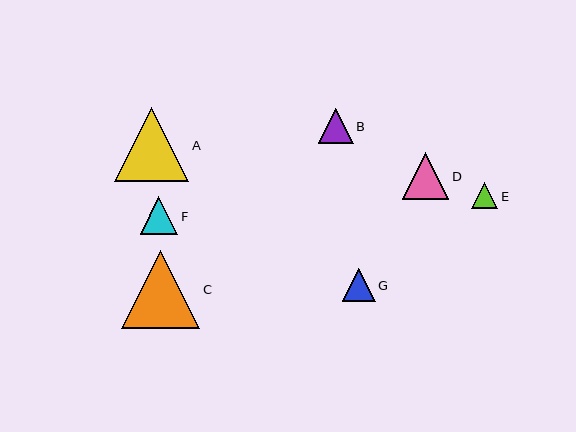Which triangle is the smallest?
Triangle E is the smallest with a size of approximately 26 pixels.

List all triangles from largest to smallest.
From largest to smallest: C, A, D, F, B, G, E.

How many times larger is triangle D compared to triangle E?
Triangle D is approximately 1.8 times the size of triangle E.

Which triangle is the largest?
Triangle C is the largest with a size of approximately 78 pixels.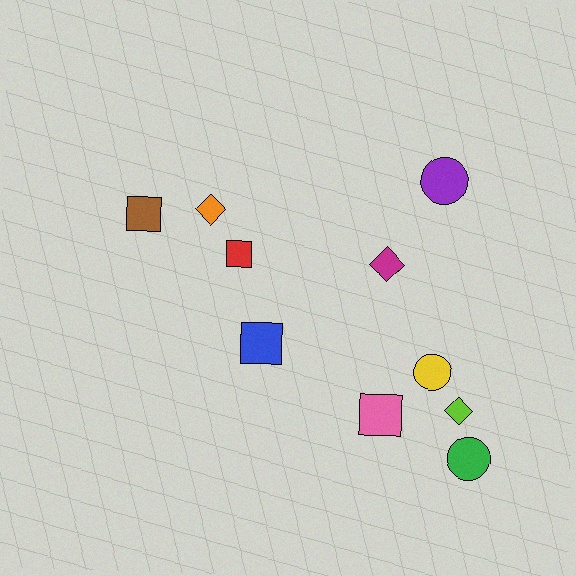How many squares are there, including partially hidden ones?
There are 4 squares.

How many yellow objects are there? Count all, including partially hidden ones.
There is 1 yellow object.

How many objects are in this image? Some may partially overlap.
There are 10 objects.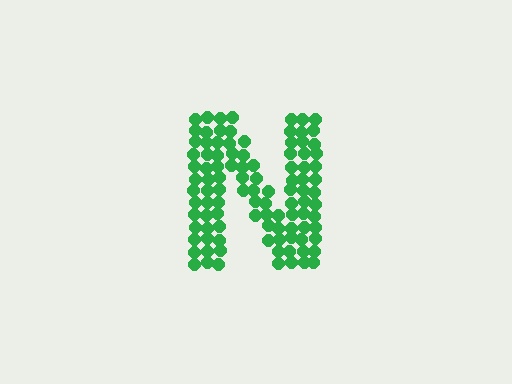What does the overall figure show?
The overall figure shows the letter N.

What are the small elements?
The small elements are circles.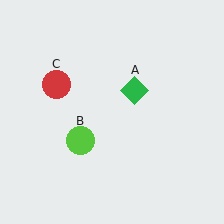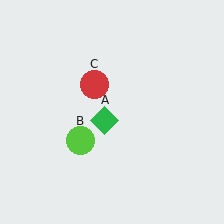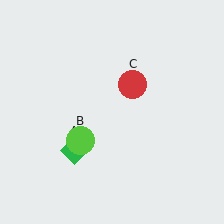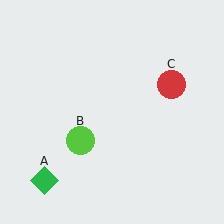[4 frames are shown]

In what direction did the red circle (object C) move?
The red circle (object C) moved right.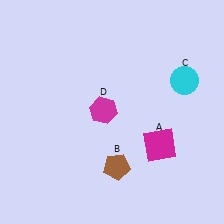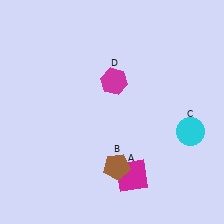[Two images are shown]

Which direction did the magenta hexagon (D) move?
The magenta hexagon (D) moved up.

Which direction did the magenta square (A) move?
The magenta square (A) moved down.